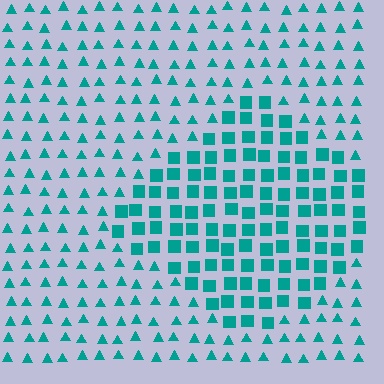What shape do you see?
I see a diamond.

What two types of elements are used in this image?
The image uses squares inside the diamond region and triangles outside it.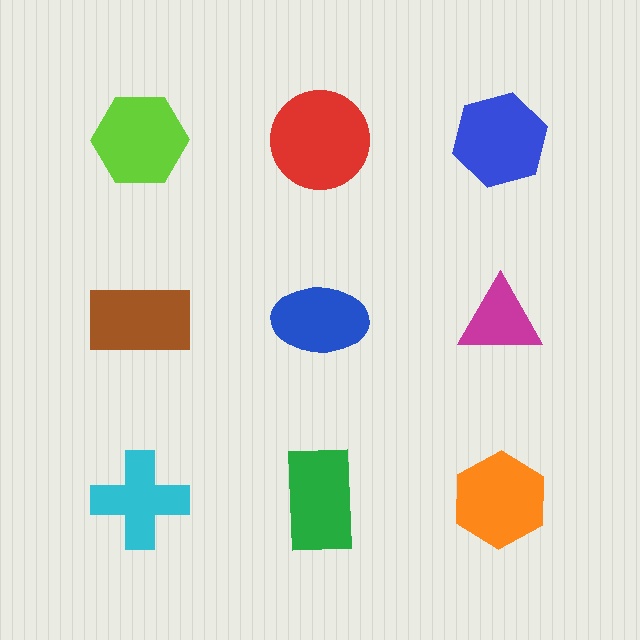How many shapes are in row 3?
3 shapes.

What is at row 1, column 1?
A lime hexagon.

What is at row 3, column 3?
An orange hexagon.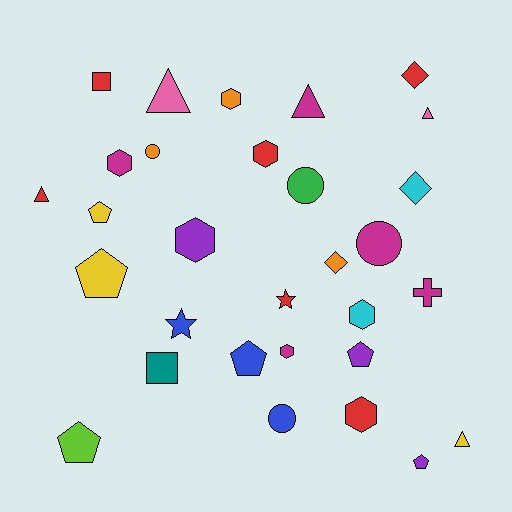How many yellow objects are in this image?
There are 3 yellow objects.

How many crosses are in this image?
There is 1 cross.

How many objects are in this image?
There are 30 objects.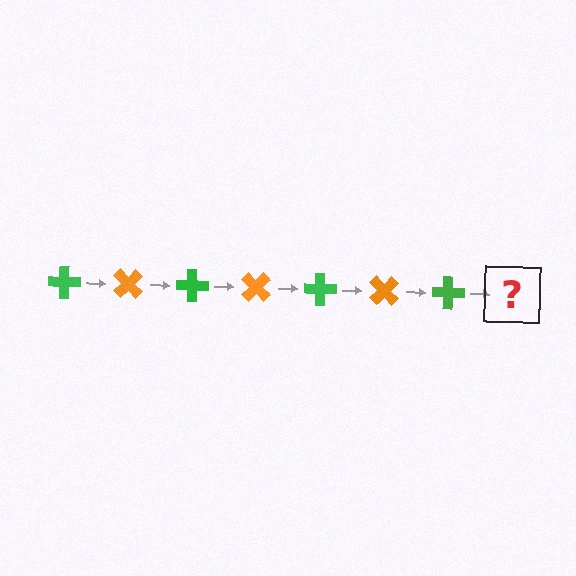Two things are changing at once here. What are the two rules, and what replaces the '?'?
The two rules are that it rotates 45 degrees each step and the color cycles through green and orange. The '?' should be an orange cross, rotated 315 degrees from the start.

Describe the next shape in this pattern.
It should be an orange cross, rotated 315 degrees from the start.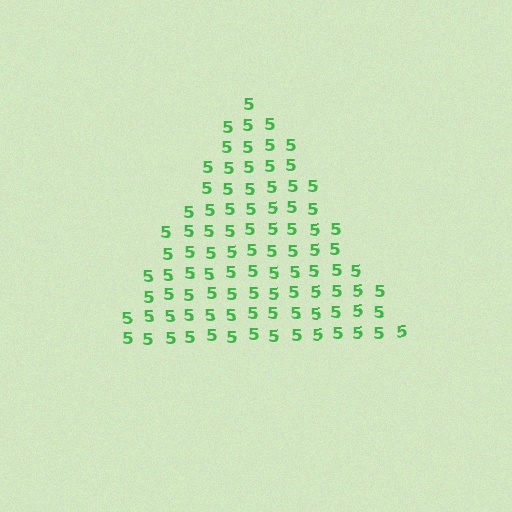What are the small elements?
The small elements are digit 5's.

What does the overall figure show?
The overall figure shows a triangle.